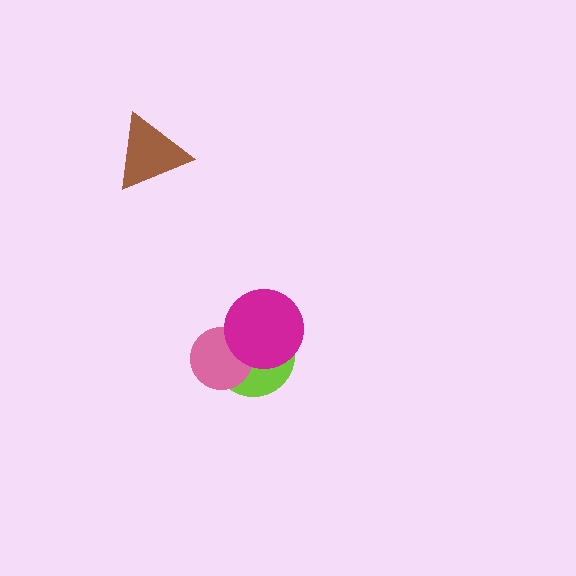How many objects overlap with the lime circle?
2 objects overlap with the lime circle.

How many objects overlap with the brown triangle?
0 objects overlap with the brown triangle.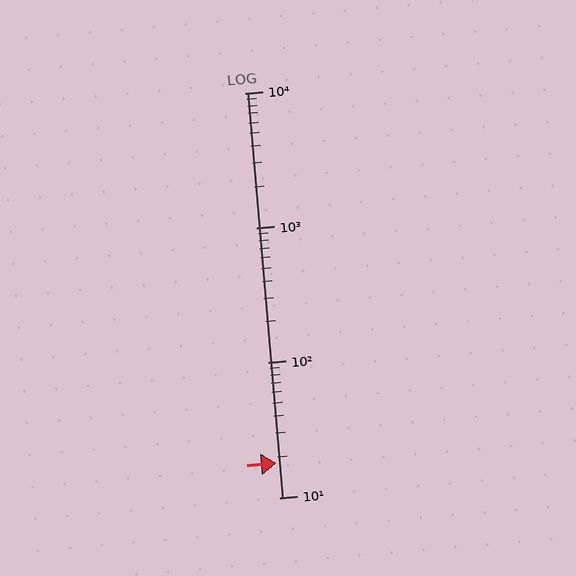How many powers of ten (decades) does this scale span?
The scale spans 3 decades, from 10 to 10000.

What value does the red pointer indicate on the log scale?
The pointer indicates approximately 18.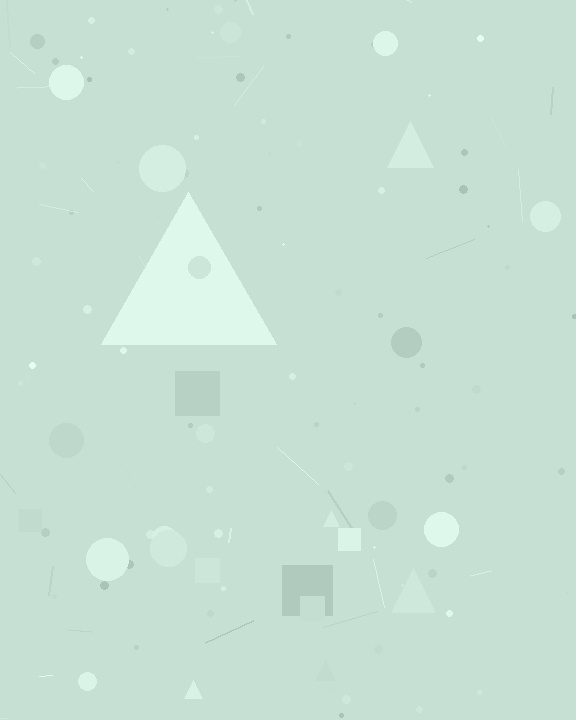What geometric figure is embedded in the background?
A triangle is embedded in the background.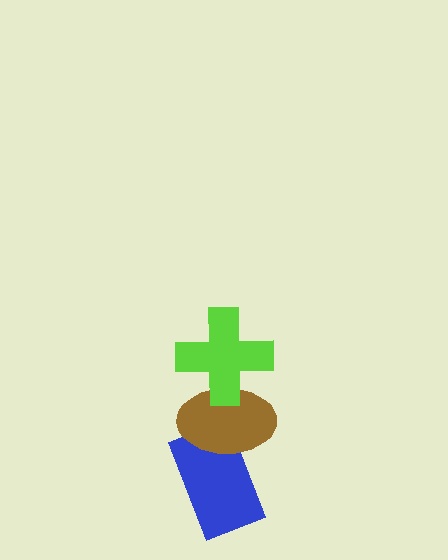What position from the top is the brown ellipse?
The brown ellipse is 2nd from the top.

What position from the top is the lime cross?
The lime cross is 1st from the top.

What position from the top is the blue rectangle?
The blue rectangle is 3rd from the top.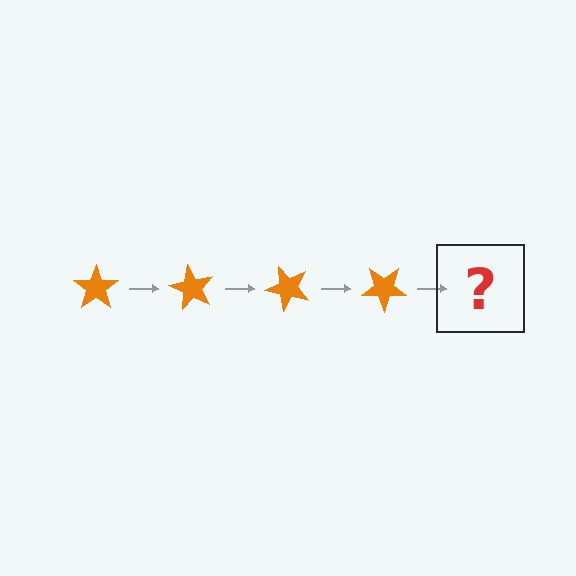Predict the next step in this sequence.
The next step is an orange star rotated 240 degrees.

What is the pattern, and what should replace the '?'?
The pattern is that the star rotates 60 degrees each step. The '?' should be an orange star rotated 240 degrees.